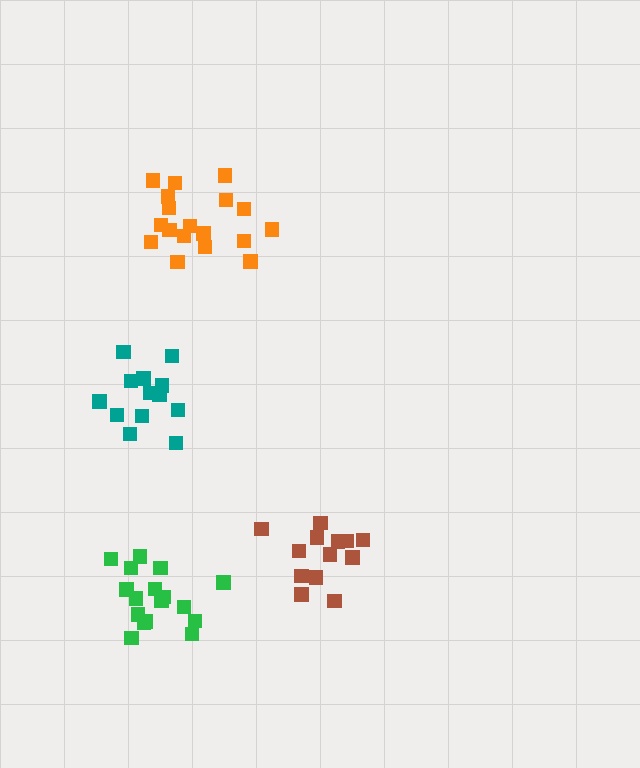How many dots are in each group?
Group 1: 18 dots, Group 2: 13 dots, Group 3: 13 dots, Group 4: 17 dots (61 total).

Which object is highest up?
The orange cluster is topmost.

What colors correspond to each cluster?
The clusters are colored: orange, brown, teal, green.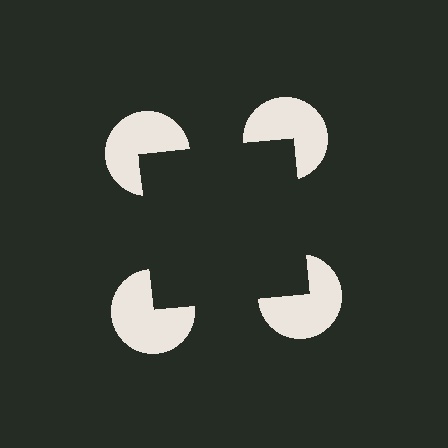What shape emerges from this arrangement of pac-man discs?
An illusory square — its edges are inferred from the aligned wedge cuts in the pac-man discs, not physically drawn.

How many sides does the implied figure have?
4 sides.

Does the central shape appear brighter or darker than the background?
It typically appears slightly darker than the background, even though no actual brightness change is drawn.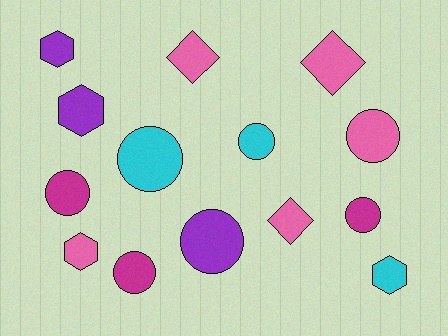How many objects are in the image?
There are 14 objects.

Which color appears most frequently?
Pink, with 5 objects.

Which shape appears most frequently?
Circle, with 7 objects.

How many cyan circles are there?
There are 2 cyan circles.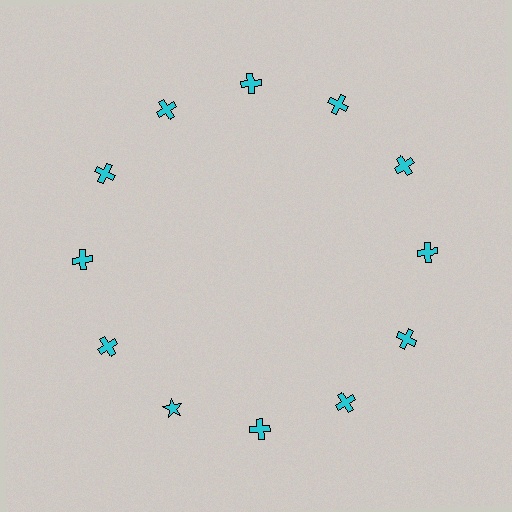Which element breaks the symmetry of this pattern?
The cyan star at roughly the 7 o'clock position breaks the symmetry. All other shapes are cyan crosses.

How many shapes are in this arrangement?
There are 12 shapes arranged in a ring pattern.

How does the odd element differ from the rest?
It has a different shape: star instead of cross.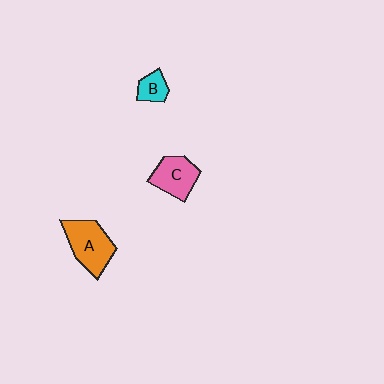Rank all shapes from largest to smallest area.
From largest to smallest: A (orange), C (pink), B (cyan).